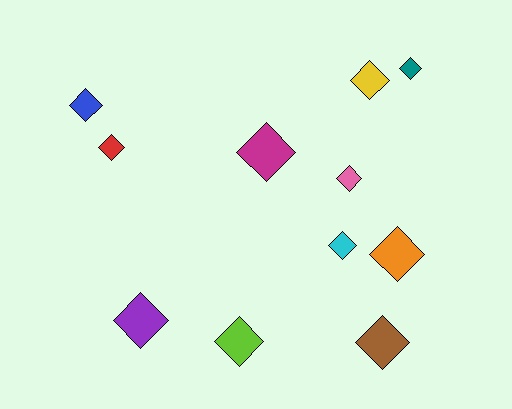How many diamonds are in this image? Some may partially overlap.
There are 11 diamonds.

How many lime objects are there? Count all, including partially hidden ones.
There is 1 lime object.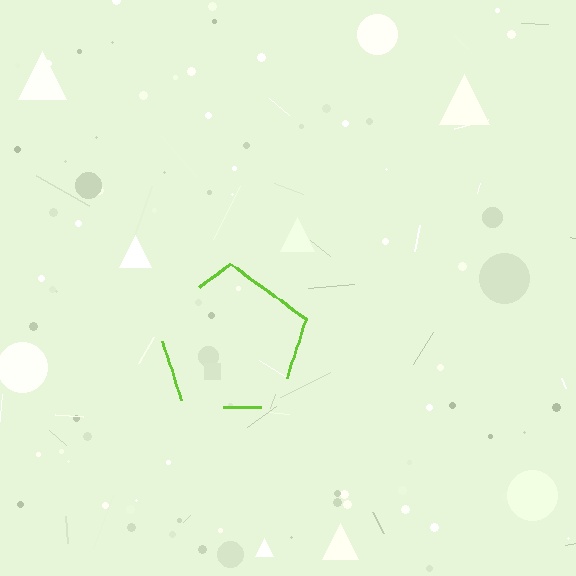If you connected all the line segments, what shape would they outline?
They would outline a pentagon.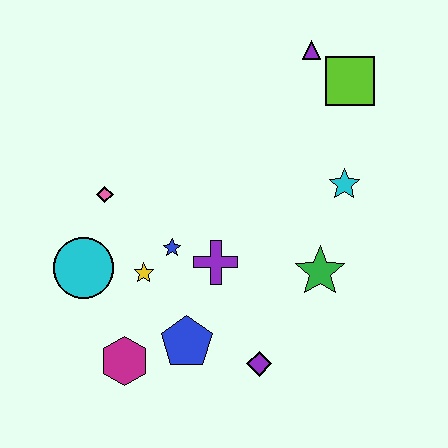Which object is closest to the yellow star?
The blue star is closest to the yellow star.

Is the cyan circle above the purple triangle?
No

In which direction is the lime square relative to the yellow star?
The lime square is to the right of the yellow star.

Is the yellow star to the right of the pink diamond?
Yes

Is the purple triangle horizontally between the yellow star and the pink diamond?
No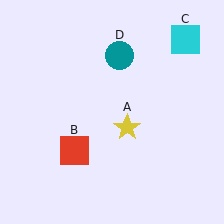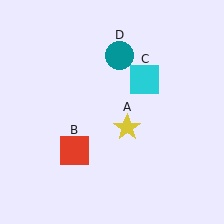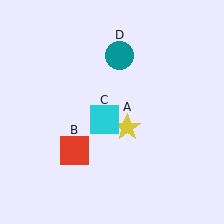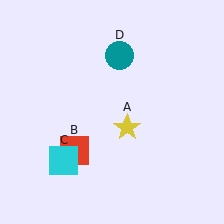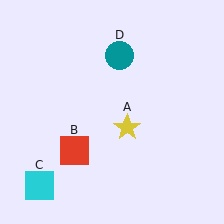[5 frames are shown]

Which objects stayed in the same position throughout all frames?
Yellow star (object A) and red square (object B) and teal circle (object D) remained stationary.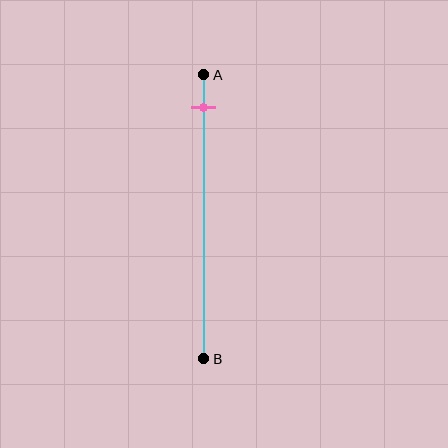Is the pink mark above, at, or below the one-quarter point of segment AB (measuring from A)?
The pink mark is above the one-quarter point of segment AB.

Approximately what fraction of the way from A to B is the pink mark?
The pink mark is approximately 10% of the way from A to B.